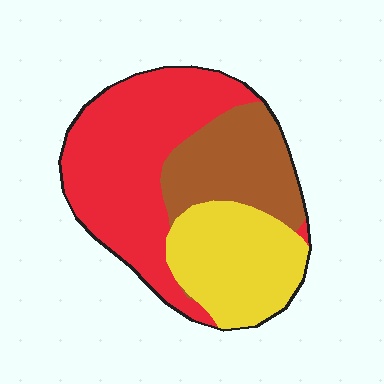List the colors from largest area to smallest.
From largest to smallest: red, yellow, brown.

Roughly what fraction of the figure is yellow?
Yellow covers 28% of the figure.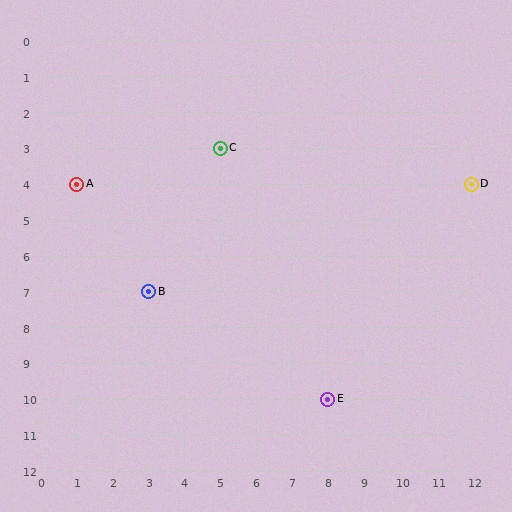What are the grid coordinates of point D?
Point D is at grid coordinates (12, 4).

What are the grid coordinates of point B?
Point B is at grid coordinates (3, 7).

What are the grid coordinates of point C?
Point C is at grid coordinates (5, 3).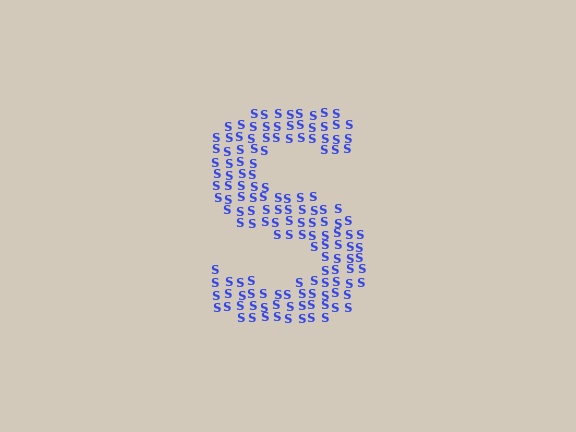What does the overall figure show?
The overall figure shows the letter S.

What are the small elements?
The small elements are letter S's.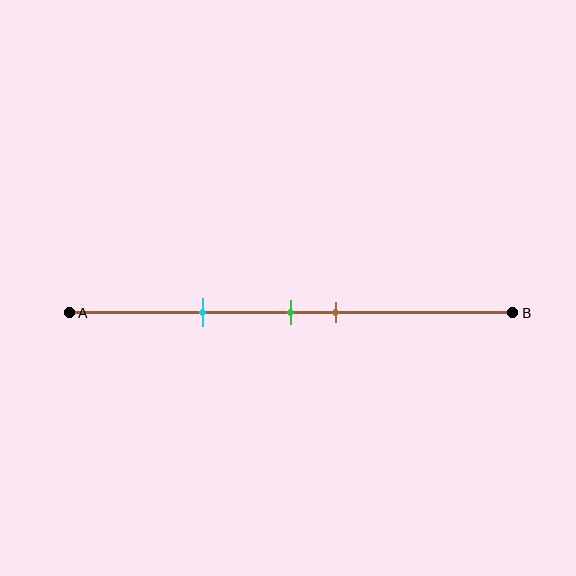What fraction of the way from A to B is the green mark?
The green mark is approximately 50% (0.5) of the way from A to B.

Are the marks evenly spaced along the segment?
No, the marks are not evenly spaced.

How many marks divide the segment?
There are 3 marks dividing the segment.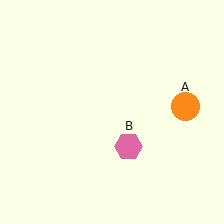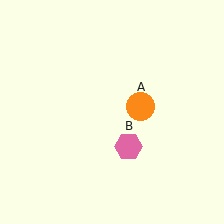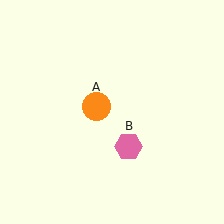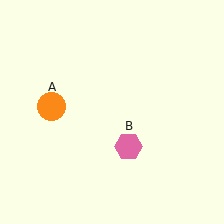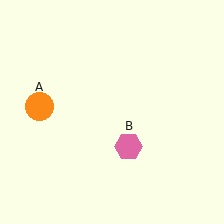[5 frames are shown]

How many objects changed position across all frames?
1 object changed position: orange circle (object A).